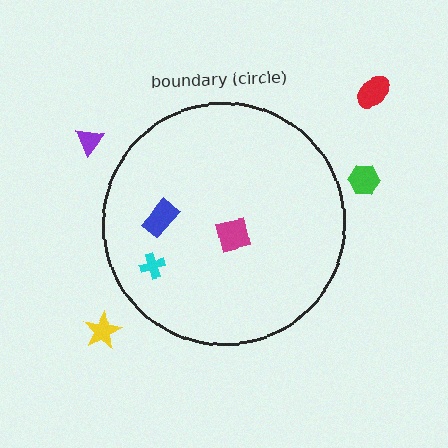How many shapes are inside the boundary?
3 inside, 4 outside.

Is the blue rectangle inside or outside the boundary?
Inside.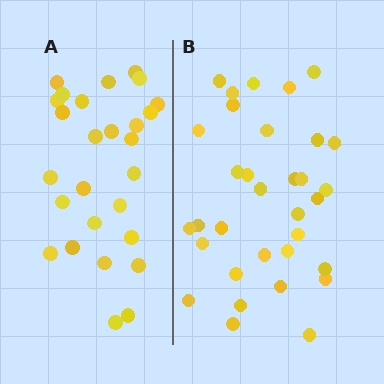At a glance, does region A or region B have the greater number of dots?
Region B (the right region) has more dots.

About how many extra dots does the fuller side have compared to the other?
Region B has about 6 more dots than region A.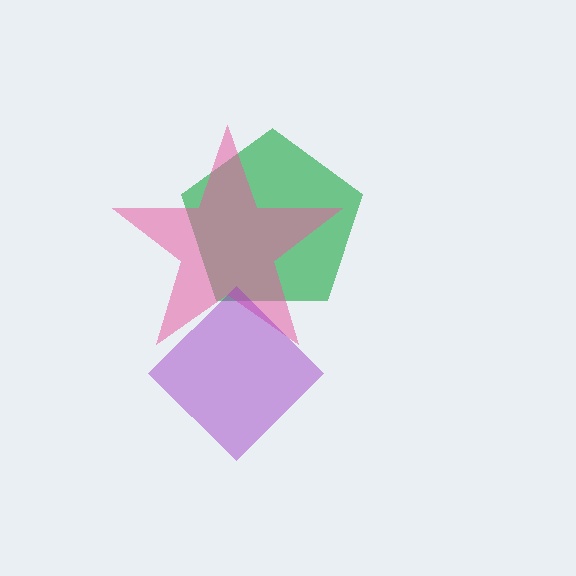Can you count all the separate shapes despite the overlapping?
Yes, there are 3 separate shapes.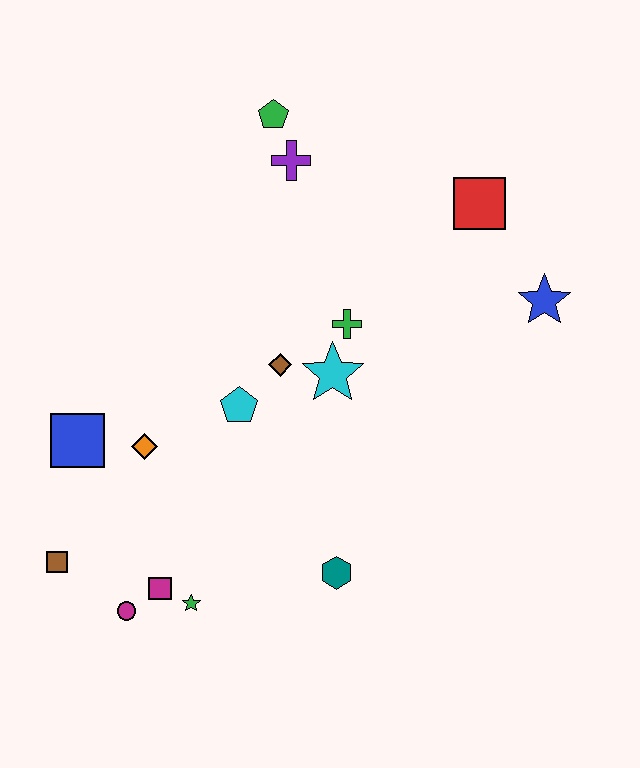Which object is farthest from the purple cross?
The magenta circle is farthest from the purple cross.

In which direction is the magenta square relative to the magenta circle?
The magenta square is to the right of the magenta circle.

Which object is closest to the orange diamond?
The blue square is closest to the orange diamond.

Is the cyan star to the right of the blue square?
Yes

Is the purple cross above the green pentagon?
No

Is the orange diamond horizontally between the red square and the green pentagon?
No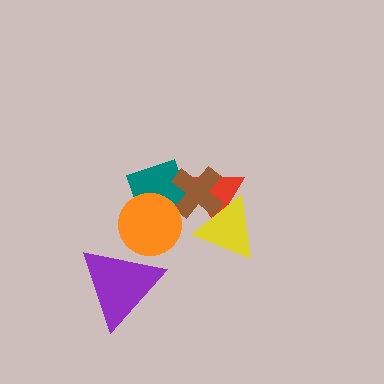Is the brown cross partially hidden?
Yes, it is partially covered by another shape.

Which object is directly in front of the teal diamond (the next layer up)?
The red triangle is directly in front of the teal diamond.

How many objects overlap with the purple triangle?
1 object overlaps with the purple triangle.